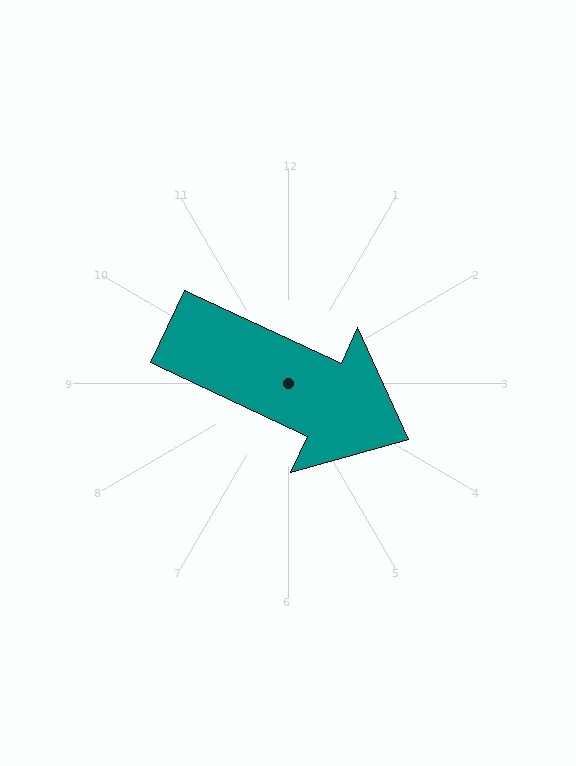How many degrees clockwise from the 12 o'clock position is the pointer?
Approximately 115 degrees.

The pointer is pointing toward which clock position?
Roughly 4 o'clock.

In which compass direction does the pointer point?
Southeast.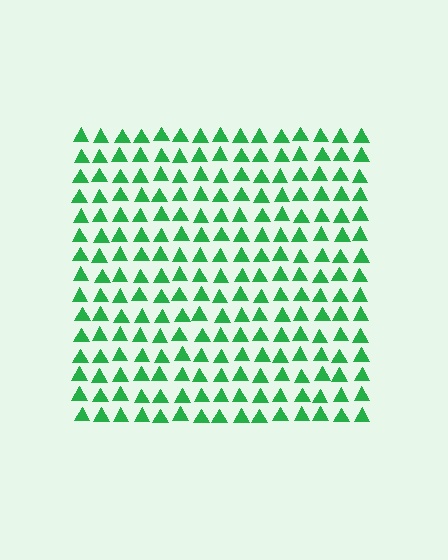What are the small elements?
The small elements are triangles.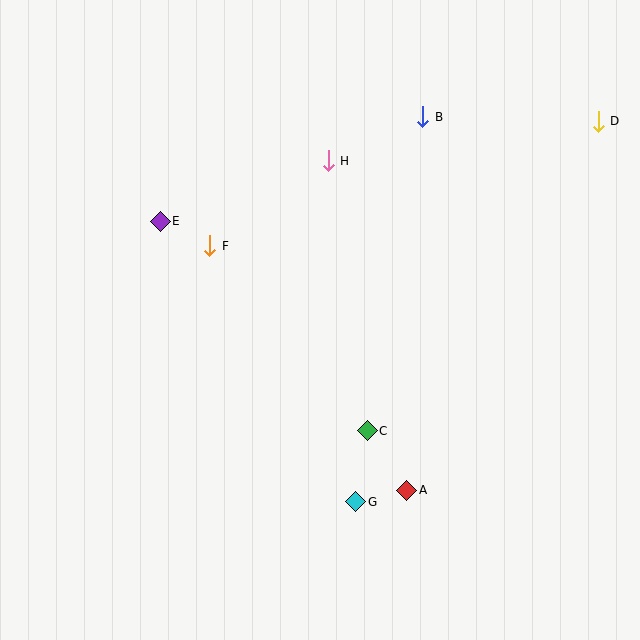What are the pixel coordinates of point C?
Point C is at (367, 431).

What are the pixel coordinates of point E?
Point E is at (160, 221).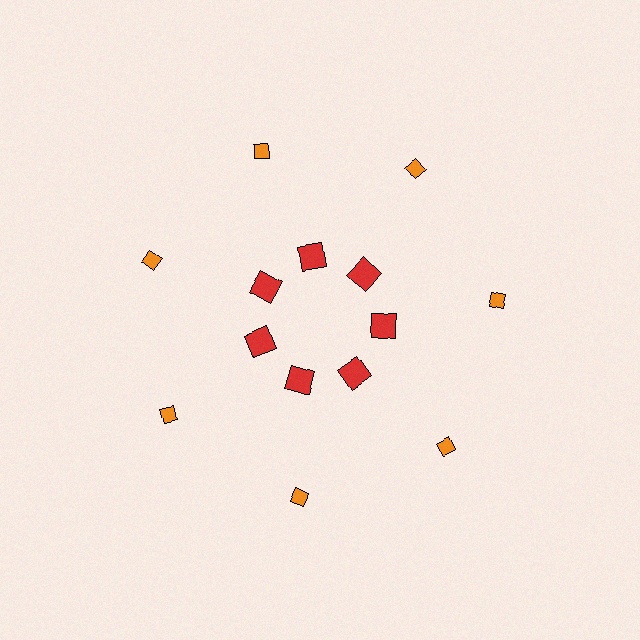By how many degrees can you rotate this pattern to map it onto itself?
The pattern maps onto itself every 51 degrees of rotation.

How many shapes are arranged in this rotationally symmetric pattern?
There are 14 shapes, arranged in 7 groups of 2.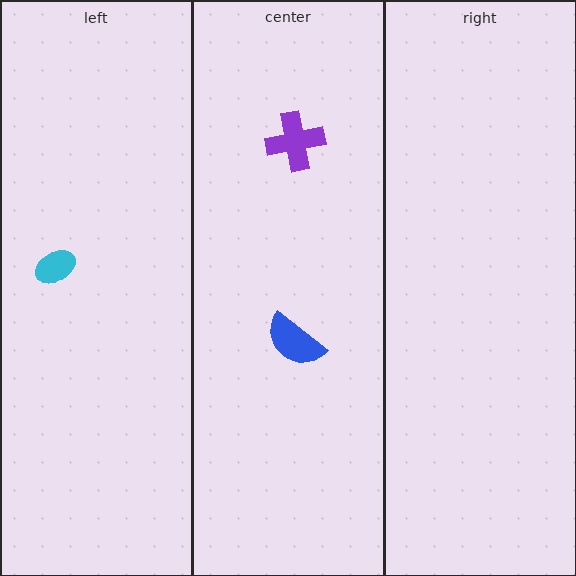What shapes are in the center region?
The purple cross, the blue semicircle.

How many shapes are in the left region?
1.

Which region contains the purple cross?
The center region.